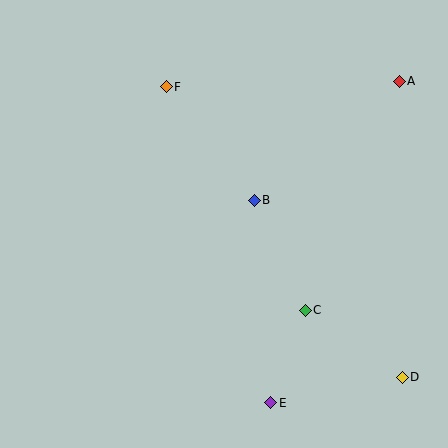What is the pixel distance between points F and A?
The distance between F and A is 233 pixels.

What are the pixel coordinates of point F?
Point F is at (166, 87).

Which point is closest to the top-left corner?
Point F is closest to the top-left corner.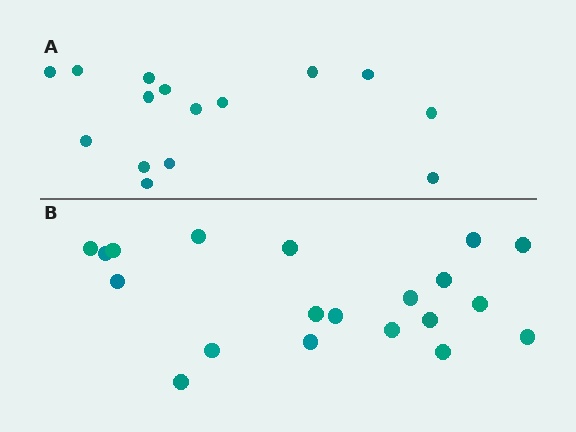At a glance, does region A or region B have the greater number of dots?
Region B (the bottom region) has more dots.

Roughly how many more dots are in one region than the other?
Region B has about 5 more dots than region A.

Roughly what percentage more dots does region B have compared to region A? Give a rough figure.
About 35% more.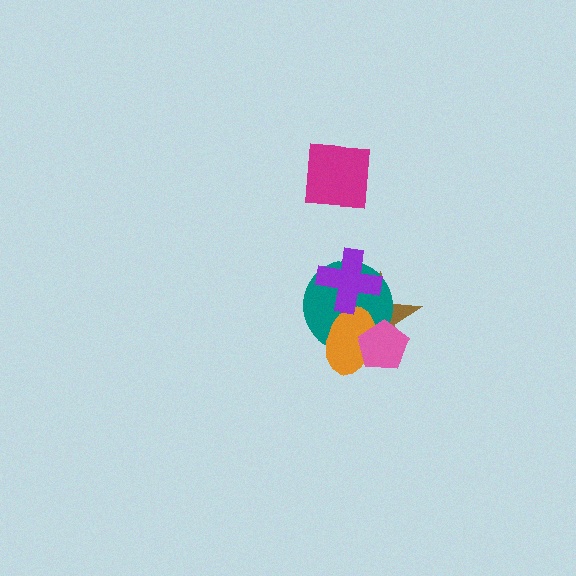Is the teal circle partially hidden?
Yes, it is partially covered by another shape.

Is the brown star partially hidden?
Yes, it is partially covered by another shape.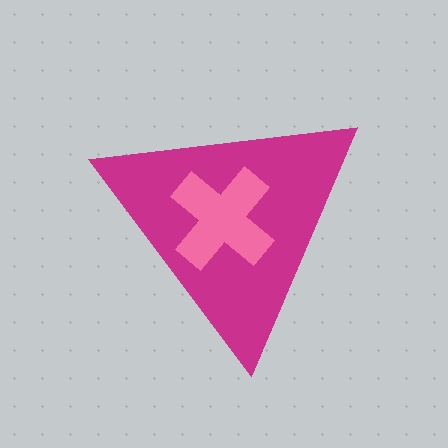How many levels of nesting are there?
2.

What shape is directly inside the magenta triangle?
The pink cross.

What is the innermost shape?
The pink cross.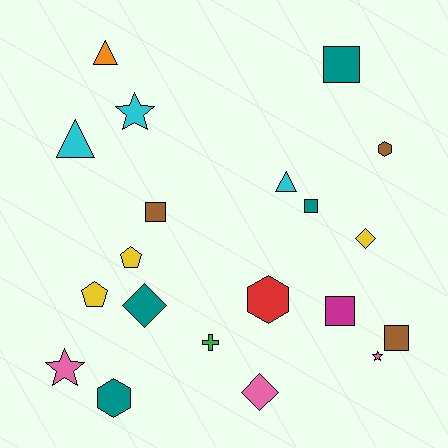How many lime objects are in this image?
There are no lime objects.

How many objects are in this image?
There are 20 objects.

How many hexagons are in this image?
There are 3 hexagons.